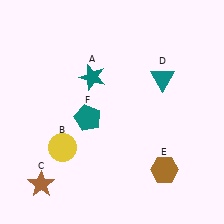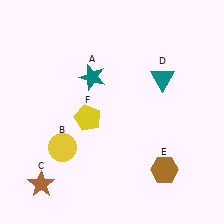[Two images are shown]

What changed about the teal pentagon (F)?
In Image 1, F is teal. In Image 2, it changed to yellow.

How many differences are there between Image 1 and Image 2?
There is 1 difference between the two images.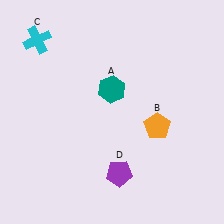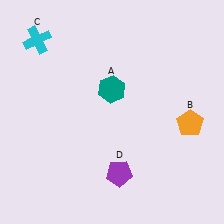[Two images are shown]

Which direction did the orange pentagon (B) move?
The orange pentagon (B) moved right.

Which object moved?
The orange pentagon (B) moved right.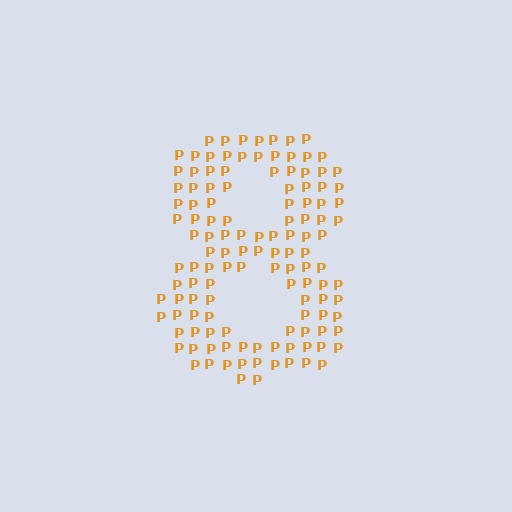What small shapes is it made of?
It is made of small letter P's.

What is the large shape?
The large shape is the digit 8.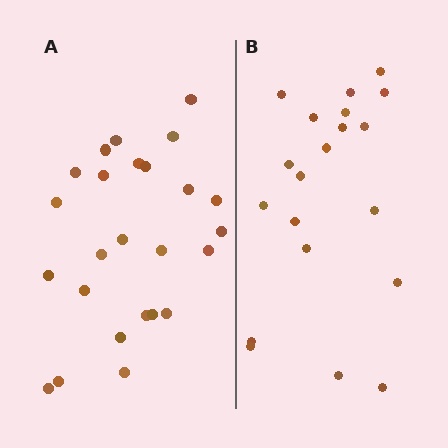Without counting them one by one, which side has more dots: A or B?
Region A (the left region) has more dots.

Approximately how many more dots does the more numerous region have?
Region A has about 5 more dots than region B.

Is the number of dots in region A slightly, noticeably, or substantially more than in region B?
Region A has noticeably more, but not dramatically so. The ratio is roughly 1.2 to 1.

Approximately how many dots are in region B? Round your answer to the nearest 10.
About 20 dots.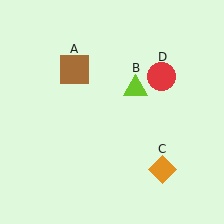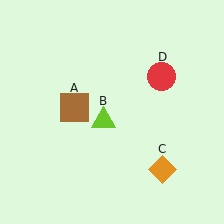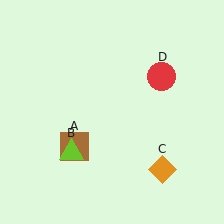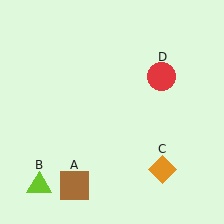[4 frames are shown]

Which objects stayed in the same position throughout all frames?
Orange diamond (object C) and red circle (object D) remained stationary.